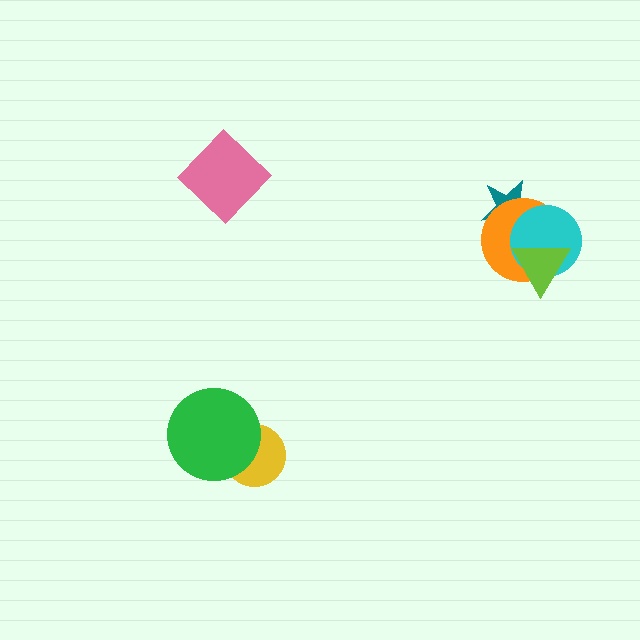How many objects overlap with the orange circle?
3 objects overlap with the orange circle.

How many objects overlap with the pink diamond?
0 objects overlap with the pink diamond.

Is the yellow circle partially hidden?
Yes, it is partially covered by another shape.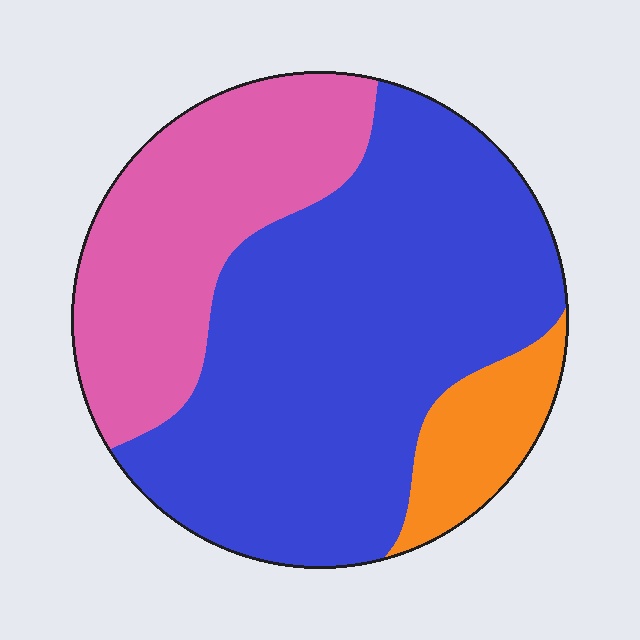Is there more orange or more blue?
Blue.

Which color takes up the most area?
Blue, at roughly 60%.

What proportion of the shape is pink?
Pink takes up between a sixth and a third of the shape.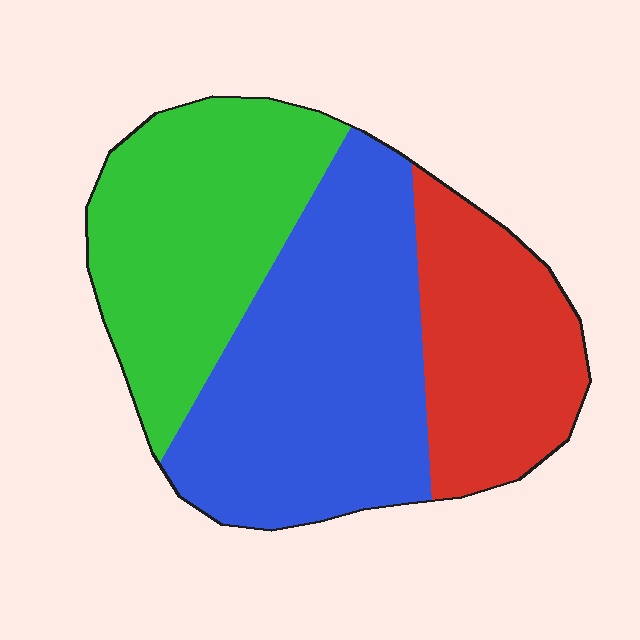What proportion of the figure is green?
Green takes up about one third (1/3) of the figure.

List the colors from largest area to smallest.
From largest to smallest: blue, green, red.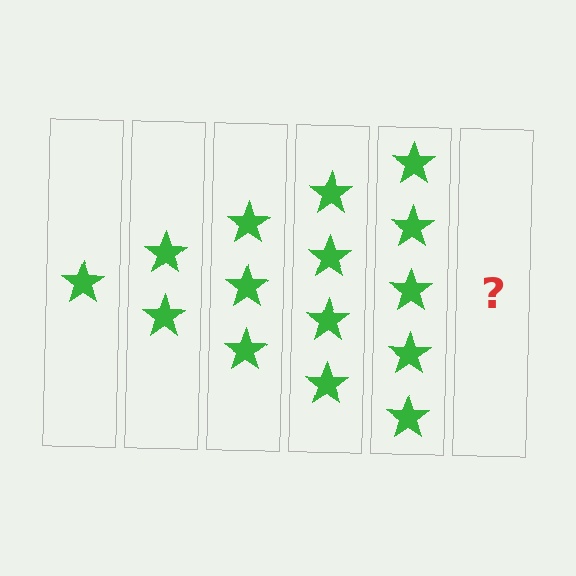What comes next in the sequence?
The next element should be 6 stars.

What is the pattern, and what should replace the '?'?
The pattern is that each step adds one more star. The '?' should be 6 stars.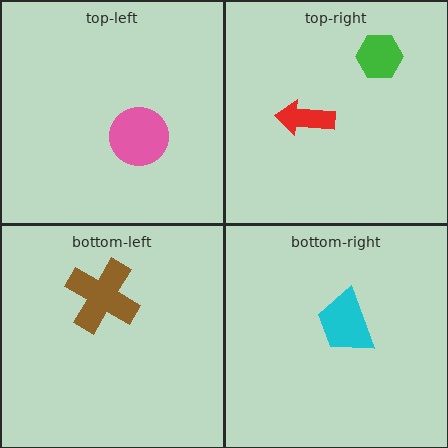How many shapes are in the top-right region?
2.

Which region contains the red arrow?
The top-right region.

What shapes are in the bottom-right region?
The cyan trapezoid.